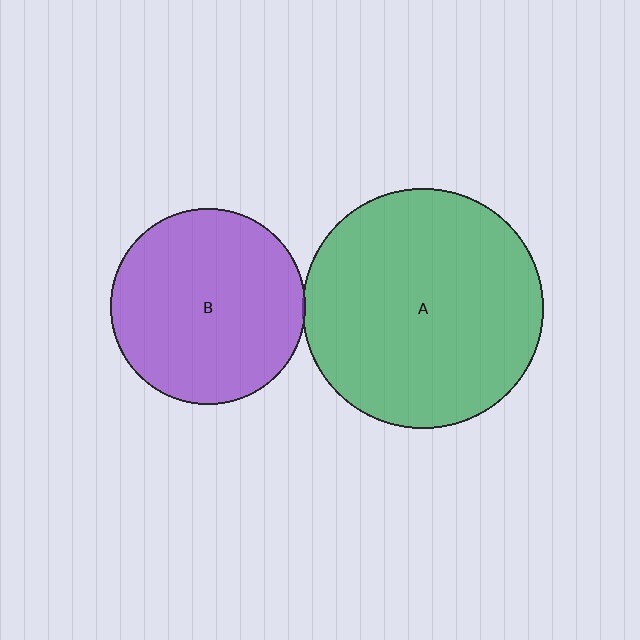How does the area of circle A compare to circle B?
Approximately 1.5 times.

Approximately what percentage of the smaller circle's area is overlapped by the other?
Approximately 5%.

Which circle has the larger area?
Circle A (green).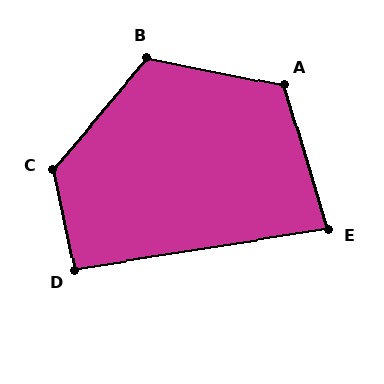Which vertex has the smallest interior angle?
E, at approximately 82 degrees.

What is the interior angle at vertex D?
Approximately 93 degrees (approximately right).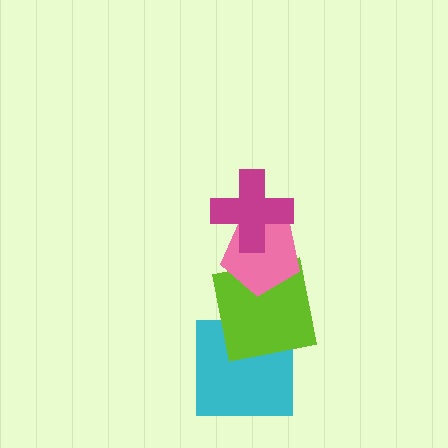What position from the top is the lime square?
The lime square is 3rd from the top.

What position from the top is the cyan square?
The cyan square is 4th from the top.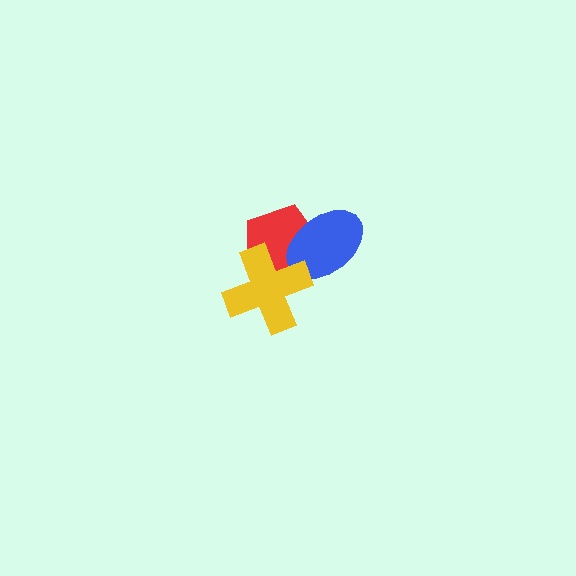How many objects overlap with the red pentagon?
2 objects overlap with the red pentagon.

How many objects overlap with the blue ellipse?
2 objects overlap with the blue ellipse.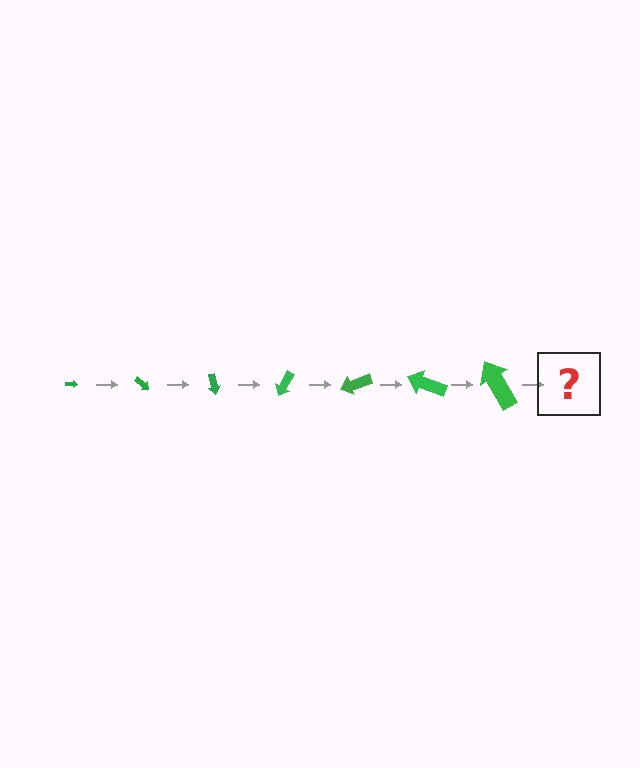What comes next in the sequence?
The next element should be an arrow, larger than the previous one and rotated 280 degrees from the start.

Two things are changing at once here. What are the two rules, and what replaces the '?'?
The two rules are that the arrow grows larger each step and it rotates 40 degrees each step. The '?' should be an arrow, larger than the previous one and rotated 280 degrees from the start.